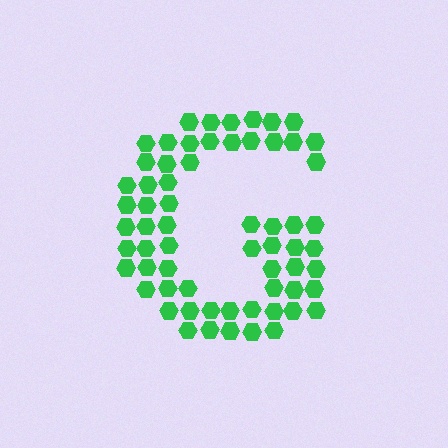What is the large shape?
The large shape is the letter G.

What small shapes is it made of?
It is made of small hexagons.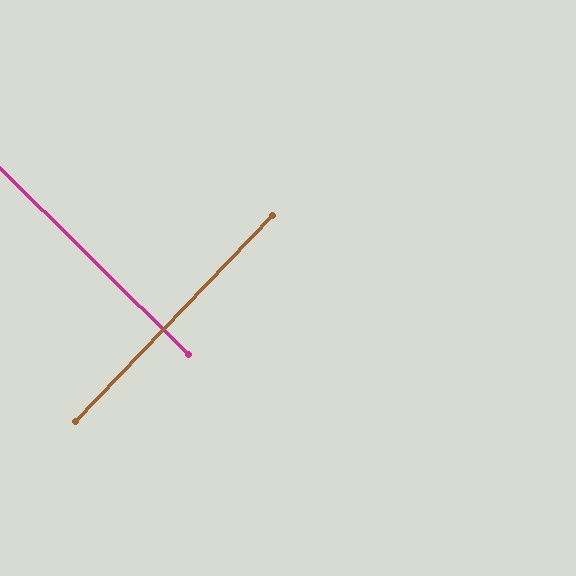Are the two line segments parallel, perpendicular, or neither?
Perpendicular — they meet at approximately 89°.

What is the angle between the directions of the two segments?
Approximately 89 degrees.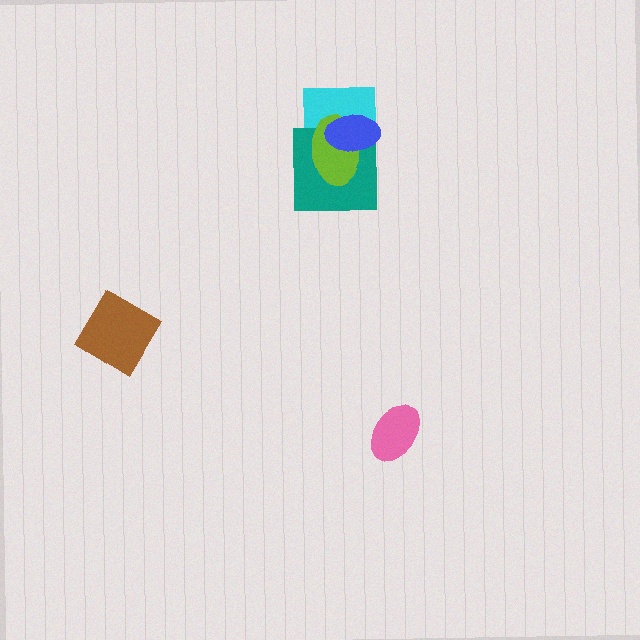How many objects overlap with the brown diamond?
0 objects overlap with the brown diamond.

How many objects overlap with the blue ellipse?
3 objects overlap with the blue ellipse.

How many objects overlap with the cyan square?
3 objects overlap with the cyan square.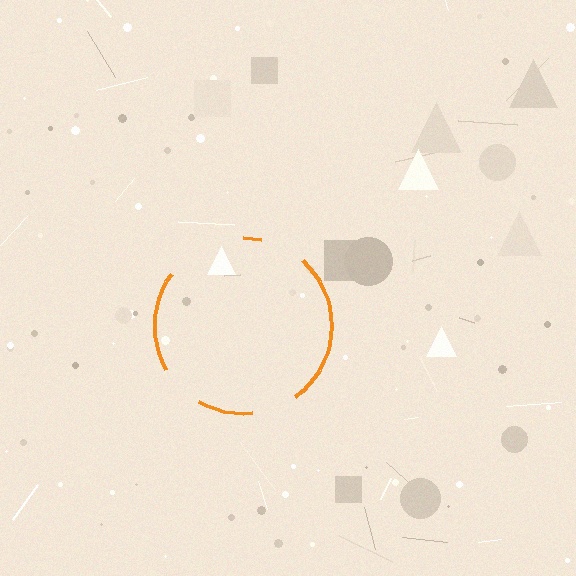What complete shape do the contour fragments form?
The contour fragments form a circle.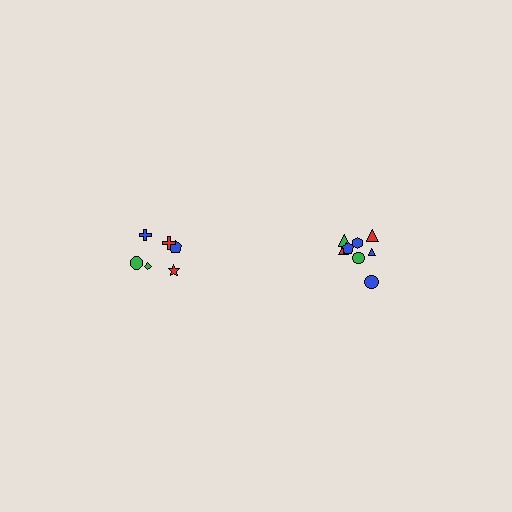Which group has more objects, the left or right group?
The right group.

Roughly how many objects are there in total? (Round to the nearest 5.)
Roughly 15 objects in total.